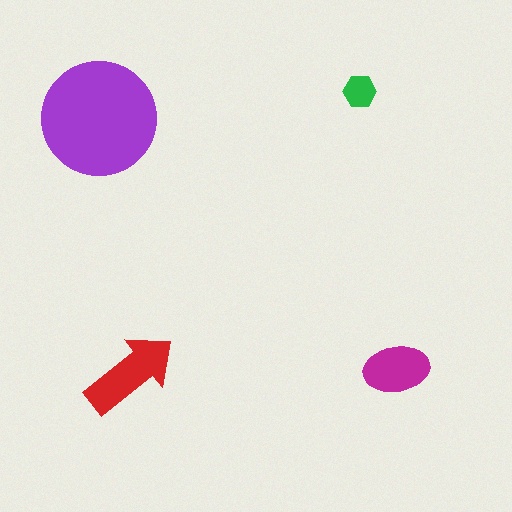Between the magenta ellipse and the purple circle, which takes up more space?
The purple circle.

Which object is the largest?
The purple circle.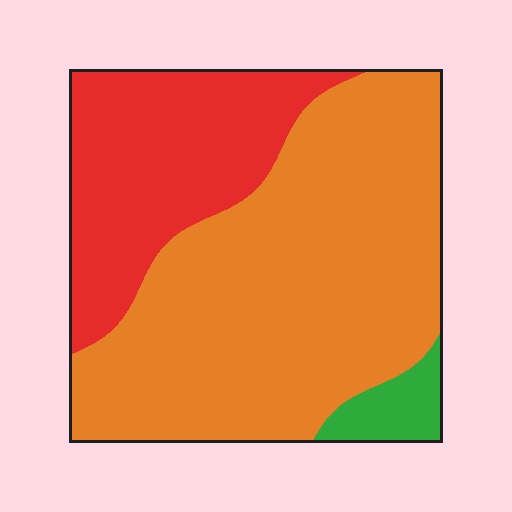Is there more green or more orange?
Orange.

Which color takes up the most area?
Orange, at roughly 65%.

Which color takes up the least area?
Green, at roughly 5%.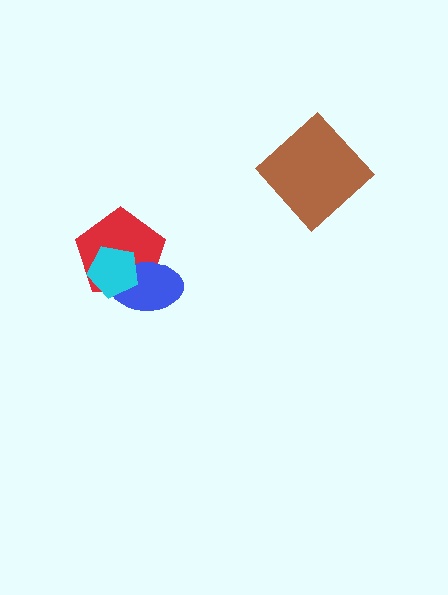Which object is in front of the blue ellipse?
The cyan pentagon is in front of the blue ellipse.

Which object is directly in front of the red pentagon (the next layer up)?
The blue ellipse is directly in front of the red pentagon.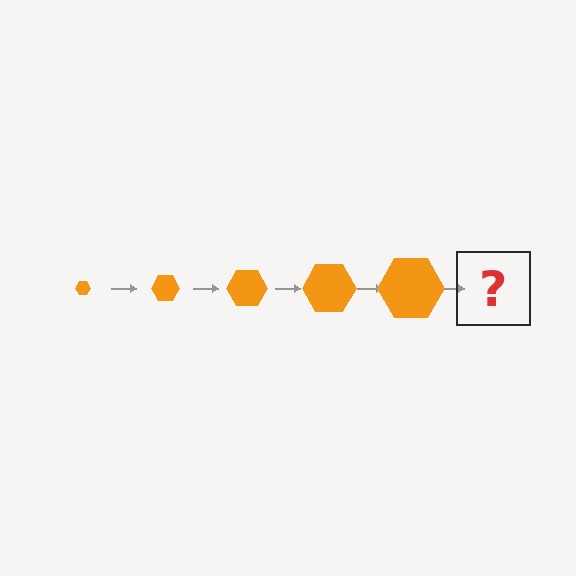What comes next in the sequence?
The next element should be an orange hexagon, larger than the previous one.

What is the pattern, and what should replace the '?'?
The pattern is that the hexagon gets progressively larger each step. The '?' should be an orange hexagon, larger than the previous one.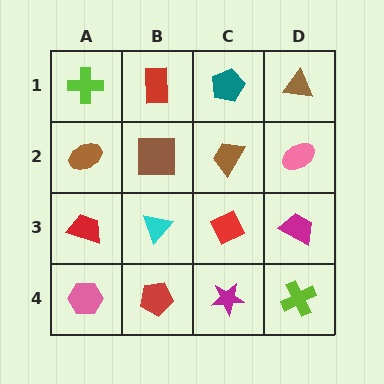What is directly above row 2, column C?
A teal pentagon.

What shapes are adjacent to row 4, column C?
A red diamond (row 3, column C), a red pentagon (row 4, column B), a lime cross (row 4, column D).